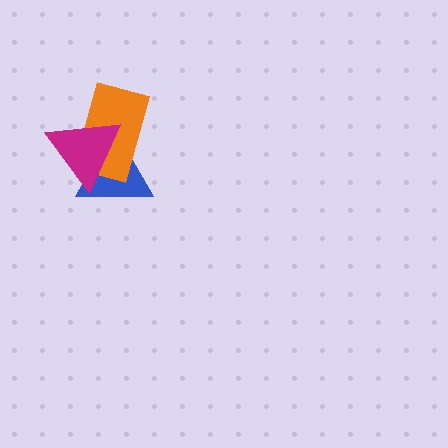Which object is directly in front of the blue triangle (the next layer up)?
The orange rectangle is directly in front of the blue triangle.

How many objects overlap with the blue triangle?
2 objects overlap with the blue triangle.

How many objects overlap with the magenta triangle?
2 objects overlap with the magenta triangle.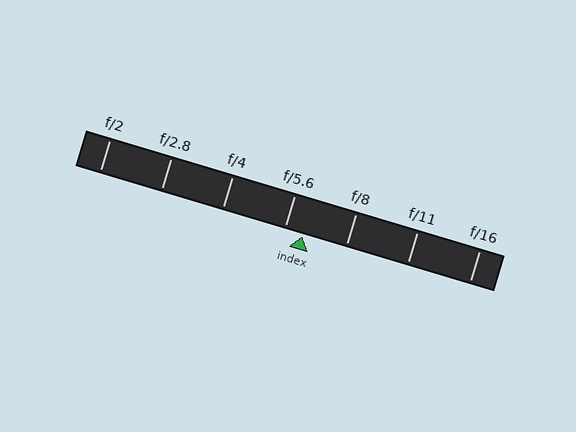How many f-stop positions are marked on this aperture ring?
There are 7 f-stop positions marked.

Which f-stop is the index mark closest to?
The index mark is closest to f/5.6.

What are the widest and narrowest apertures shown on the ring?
The widest aperture shown is f/2 and the narrowest is f/16.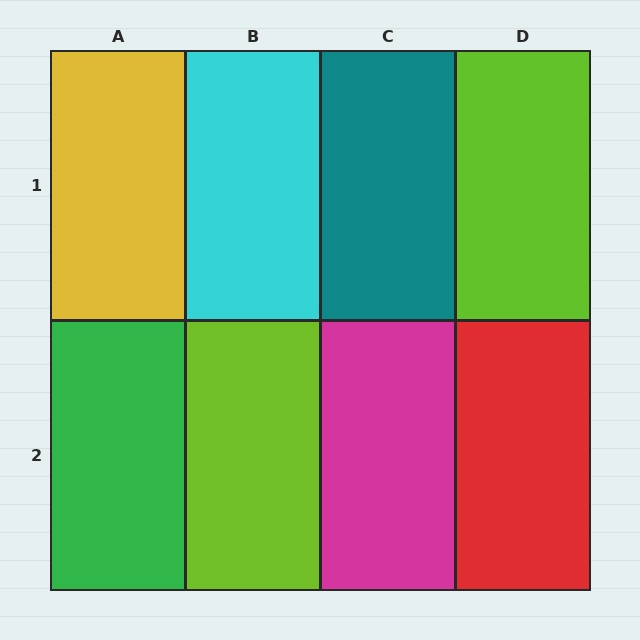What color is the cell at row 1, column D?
Lime.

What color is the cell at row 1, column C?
Teal.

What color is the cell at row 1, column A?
Yellow.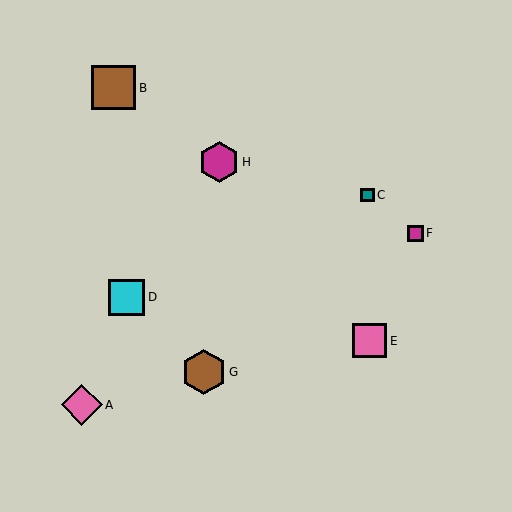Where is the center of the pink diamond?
The center of the pink diamond is at (82, 405).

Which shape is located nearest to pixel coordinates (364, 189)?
The teal square (labeled C) at (368, 195) is nearest to that location.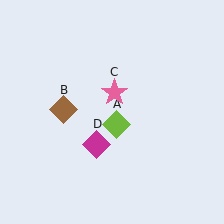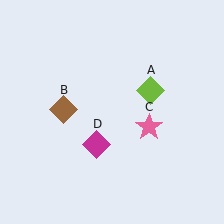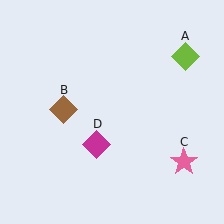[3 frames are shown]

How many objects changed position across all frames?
2 objects changed position: lime diamond (object A), pink star (object C).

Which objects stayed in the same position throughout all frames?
Brown diamond (object B) and magenta diamond (object D) remained stationary.